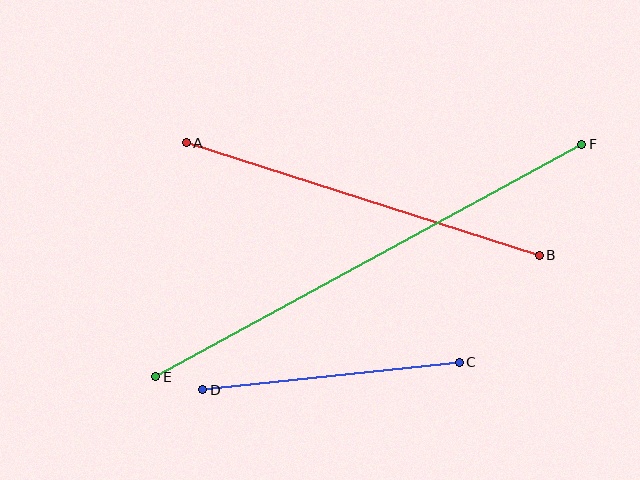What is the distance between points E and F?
The distance is approximately 485 pixels.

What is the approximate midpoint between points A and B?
The midpoint is at approximately (363, 199) pixels.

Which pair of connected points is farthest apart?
Points E and F are farthest apart.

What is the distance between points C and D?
The distance is approximately 258 pixels.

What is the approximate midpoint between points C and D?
The midpoint is at approximately (331, 376) pixels.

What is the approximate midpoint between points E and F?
The midpoint is at approximately (369, 261) pixels.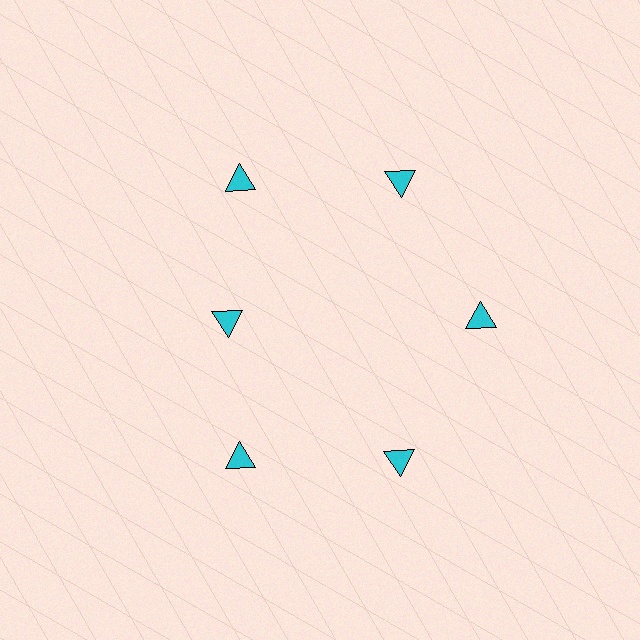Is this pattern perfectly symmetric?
No. The 6 cyan triangles are arranged in a ring, but one element near the 9 o'clock position is pulled inward toward the center, breaking the 6-fold rotational symmetry.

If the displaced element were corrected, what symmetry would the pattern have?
It would have 6-fold rotational symmetry — the pattern would map onto itself every 60 degrees.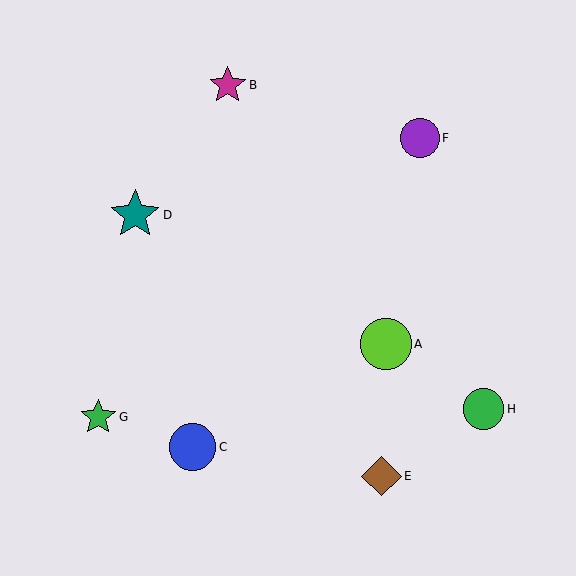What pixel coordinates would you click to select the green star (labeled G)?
Click at (98, 417) to select the green star G.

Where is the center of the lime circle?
The center of the lime circle is at (386, 344).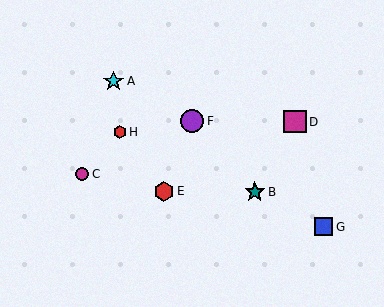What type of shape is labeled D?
Shape D is a magenta square.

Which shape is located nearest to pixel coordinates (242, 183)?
The teal star (labeled B) at (255, 192) is nearest to that location.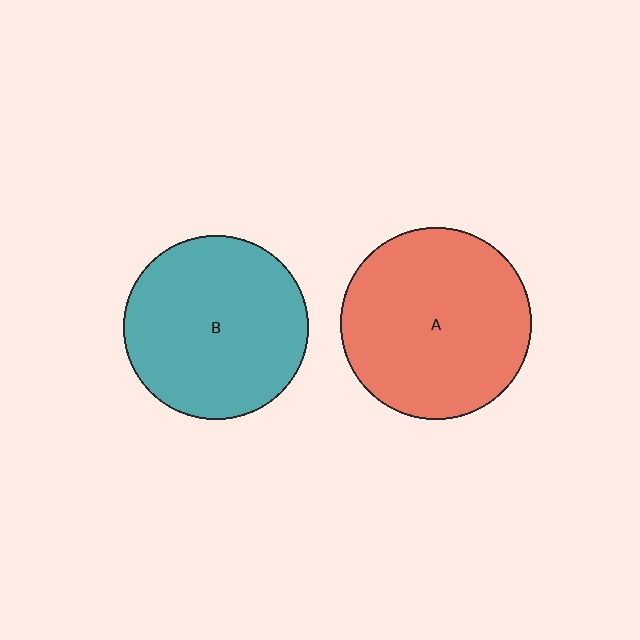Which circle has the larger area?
Circle A (red).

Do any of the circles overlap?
No, none of the circles overlap.